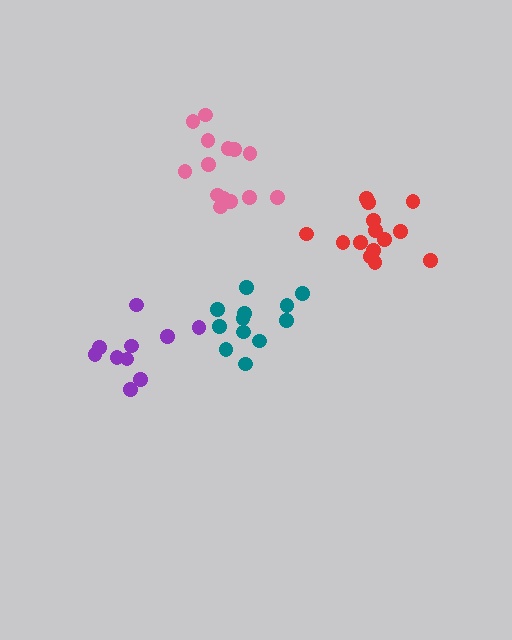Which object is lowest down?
The purple cluster is bottommost.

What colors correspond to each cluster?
The clusters are colored: purple, red, teal, pink.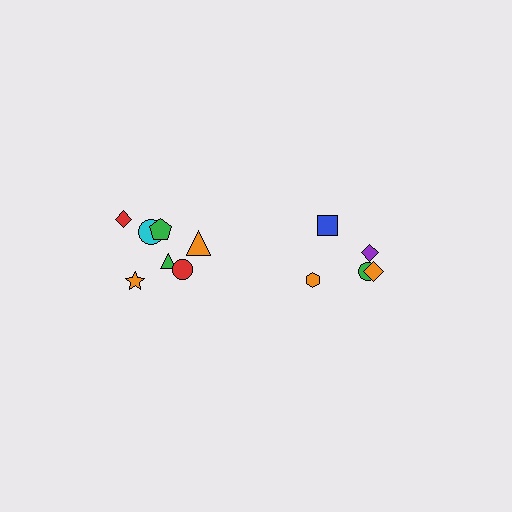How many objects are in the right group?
There are 5 objects.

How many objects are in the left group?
There are 7 objects.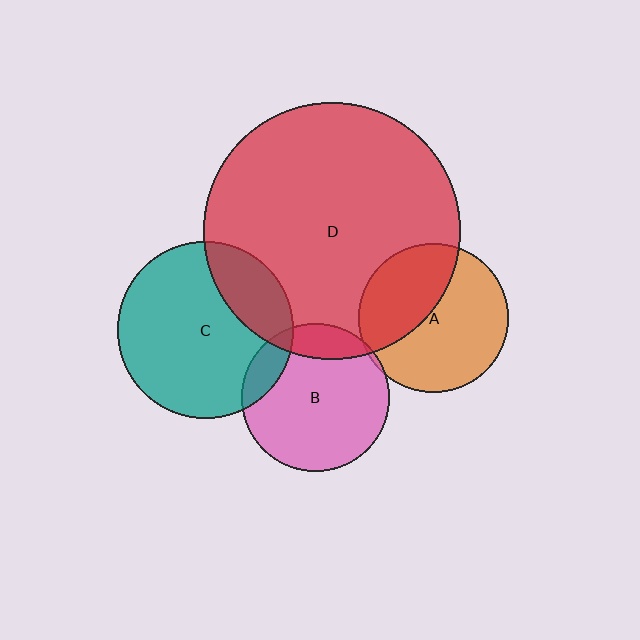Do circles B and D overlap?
Yes.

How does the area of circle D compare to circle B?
Approximately 3.0 times.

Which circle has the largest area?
Circle D (red).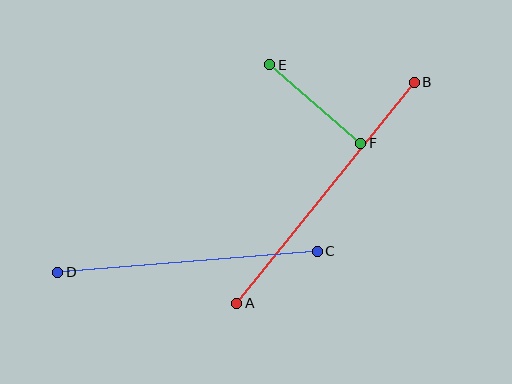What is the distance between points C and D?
The distance is approximately 261 pixels.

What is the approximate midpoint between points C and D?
The midpoint is at approximately (188, 262) pixels.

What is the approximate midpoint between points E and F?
The midpoint is at approximately (315, 104) pixels.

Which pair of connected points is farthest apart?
Points A and B are farthest apart.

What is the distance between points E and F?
The distance is approximately 120 pixels.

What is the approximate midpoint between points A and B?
The midpoint is at approximately (325, 193) pixels.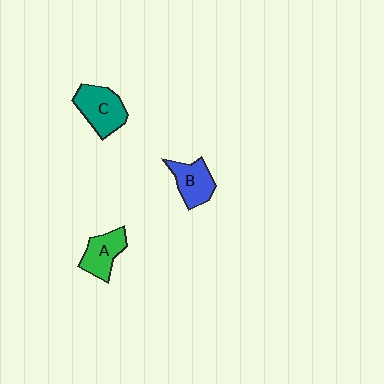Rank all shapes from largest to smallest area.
From largest to smallest: C (teal), B (blue), A (green).